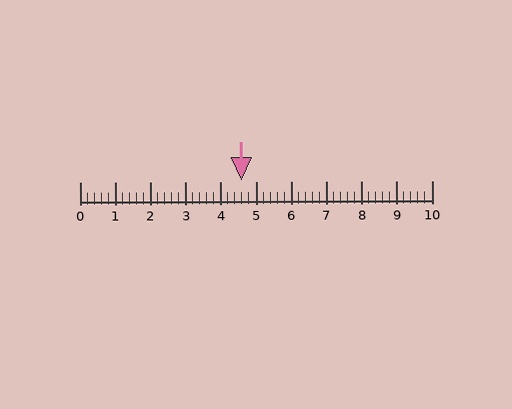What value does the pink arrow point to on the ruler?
The pink arrow points to approximately 4.6.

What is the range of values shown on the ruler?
The ruler shows values from 0 to 10.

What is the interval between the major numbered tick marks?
The major tick marks are spaced 1 units apart.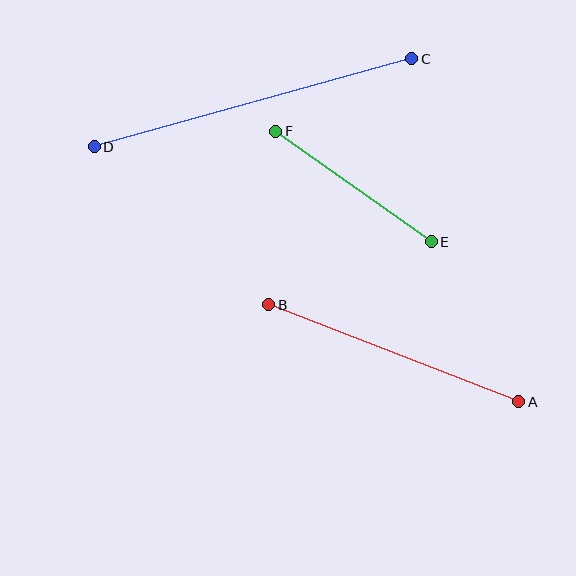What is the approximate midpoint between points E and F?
The midpoint is at approximately (353, 187) pixels.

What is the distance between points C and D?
The distance is approximately 329 pixels.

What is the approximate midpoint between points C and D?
The midpoint is at approximately (253, 103) pixels.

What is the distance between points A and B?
The distance is approximately 268 pixels.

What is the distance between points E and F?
The distance is approximately 191 pixels.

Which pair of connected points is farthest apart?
Points C and D are farthest apart.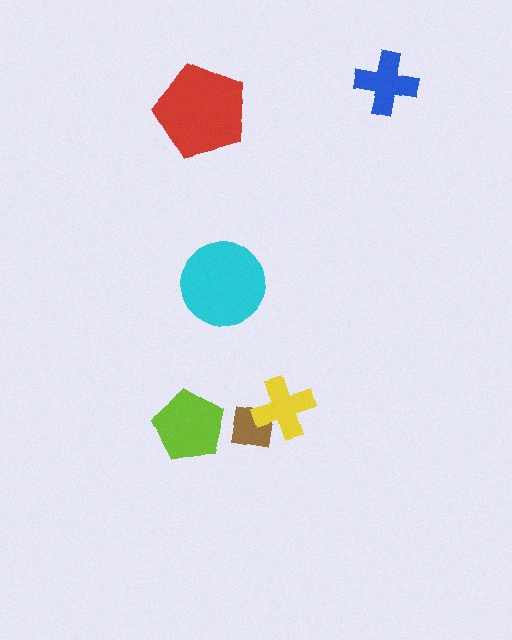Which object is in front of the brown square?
The yellow cross is in front of the brown square.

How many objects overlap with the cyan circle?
0 objects overlap with the cyan circle.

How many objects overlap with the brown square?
1 object overlaps with the brown square.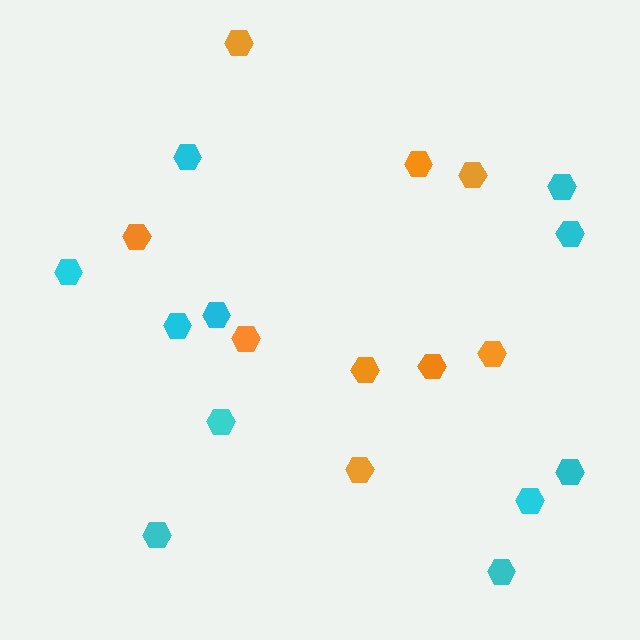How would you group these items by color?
There are 2 groups: one group of orange hexagons (9) and one group of cyan hexagons (11).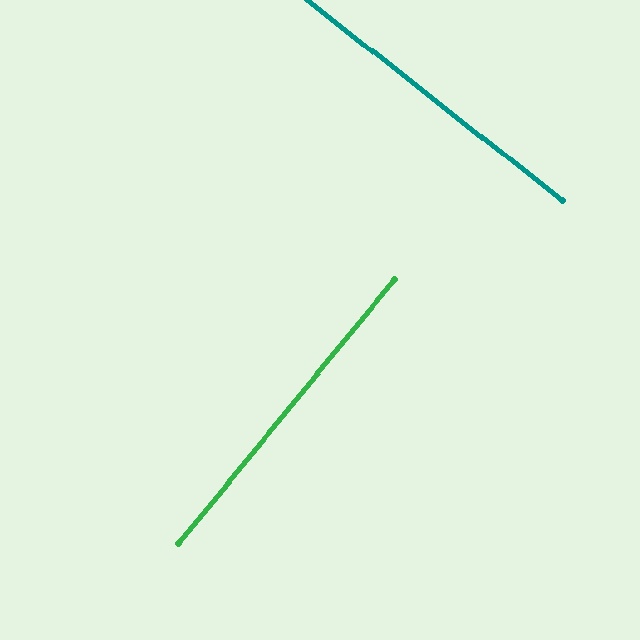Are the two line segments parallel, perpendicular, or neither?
Perpendicular — they meet at approximately 89°.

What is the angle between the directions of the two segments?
Approximately 89 degrees.